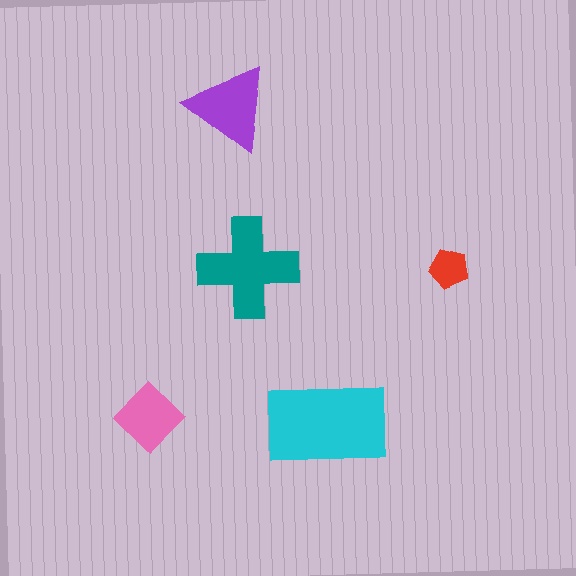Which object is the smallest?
The red pentagon.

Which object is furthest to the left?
The pink diamond is leftmost.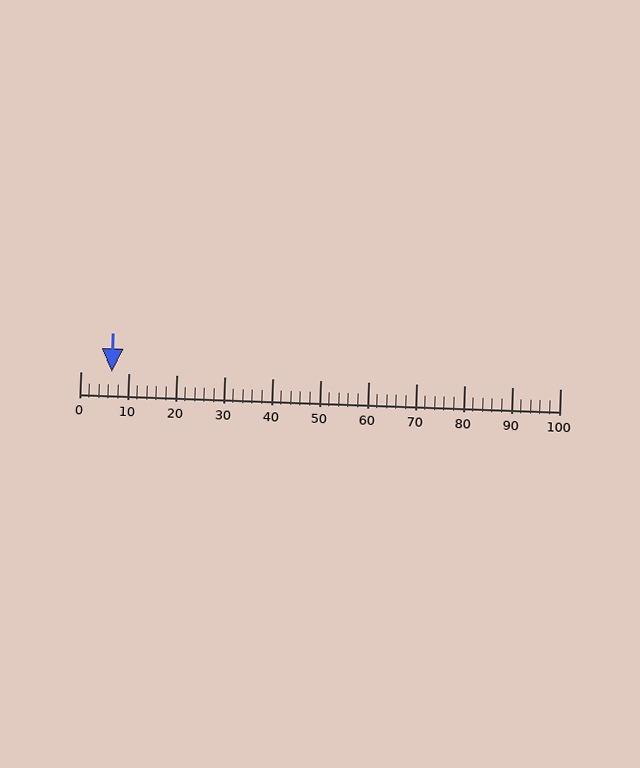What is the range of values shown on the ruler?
The ruler shows values from 0 to 100.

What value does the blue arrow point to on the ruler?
The blue arrow points to approximately 7.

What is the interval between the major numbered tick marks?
The major tick marks are spaced 10 units apart.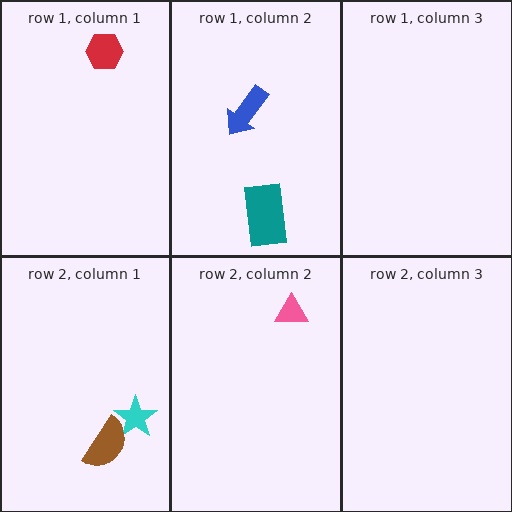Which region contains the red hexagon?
The row 1, column 1 region.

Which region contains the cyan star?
The row 2, column 1 region.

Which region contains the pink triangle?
The row 2, column 2 region.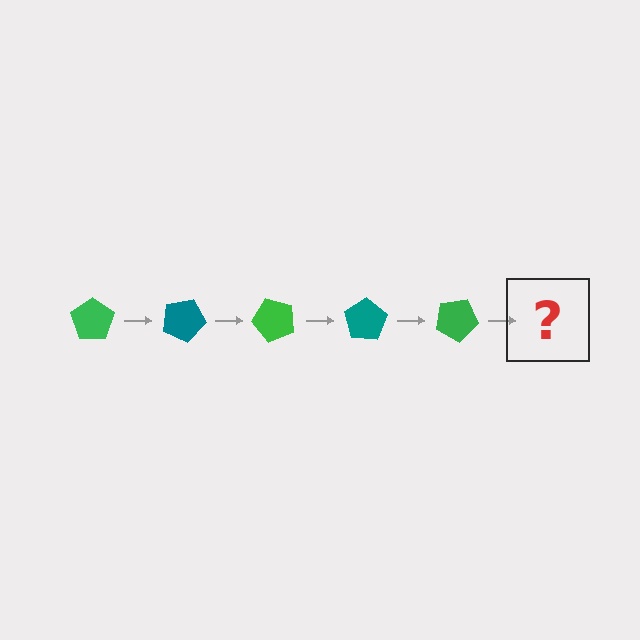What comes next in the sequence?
The next element should be a teal pentagon, rotated 125 degrees from the start.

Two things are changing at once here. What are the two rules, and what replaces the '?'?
The two rules are that it rotates 25 degrees each step and the color cycles through green and teal. The '?' should be a teal pentagon, rotated 125 degrees from the start.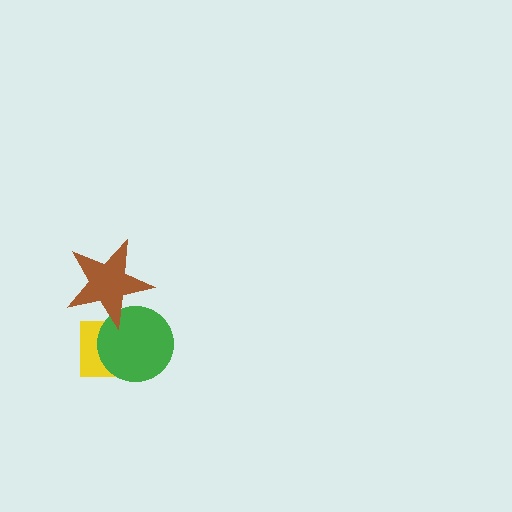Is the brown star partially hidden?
No, no other shape covers it.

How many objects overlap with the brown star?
2 objects overlap with the brown star.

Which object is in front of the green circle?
The brown star is in front of the green circle.